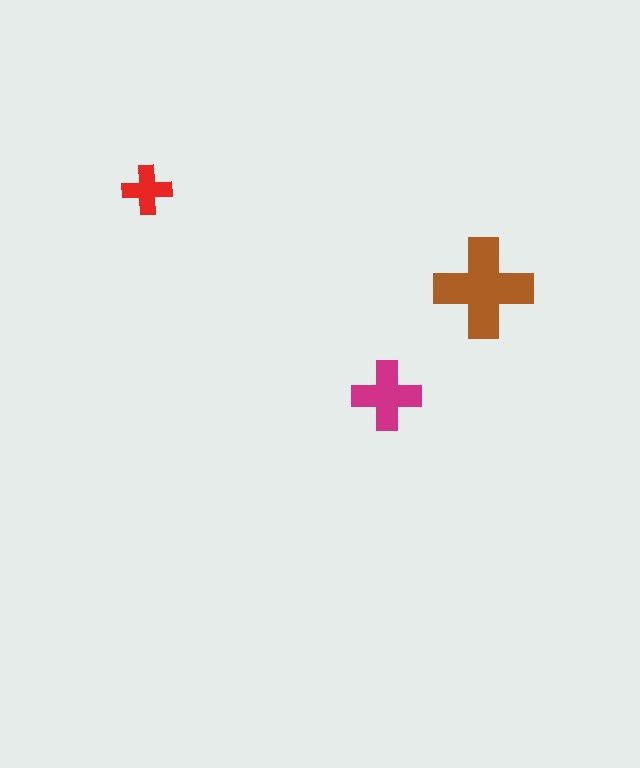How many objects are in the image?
There are 3 objects in the image.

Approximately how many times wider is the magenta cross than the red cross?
About 1.5 times wider.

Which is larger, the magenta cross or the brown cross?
The brown one.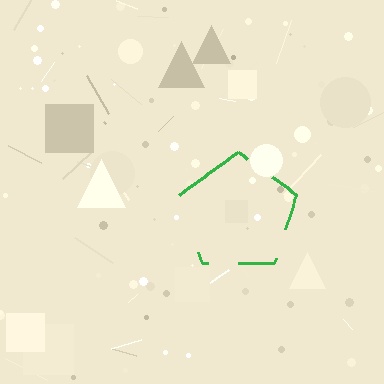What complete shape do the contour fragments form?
The contour fragments form a pentagon.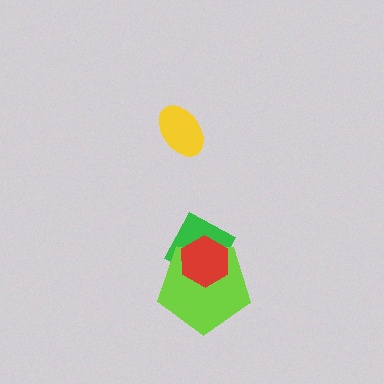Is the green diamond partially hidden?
Yes, it is partially covered by another shape.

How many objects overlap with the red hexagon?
2 objects overlap with the red hexagon.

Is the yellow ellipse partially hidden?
No, no other shape covers it.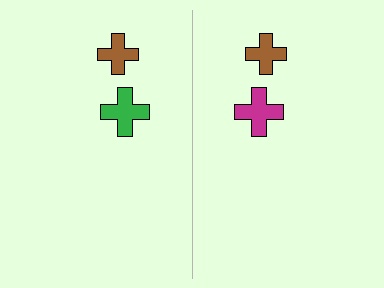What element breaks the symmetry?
The magenta cross on the right side breaks the symmetry — its mirror counterpart is green.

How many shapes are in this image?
There are 4 shapes in this image.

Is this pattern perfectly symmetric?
No, the pattern is not perfectly symmetric. The magenta cross on the right side breaks the symmetry — its mirror counterpart is green.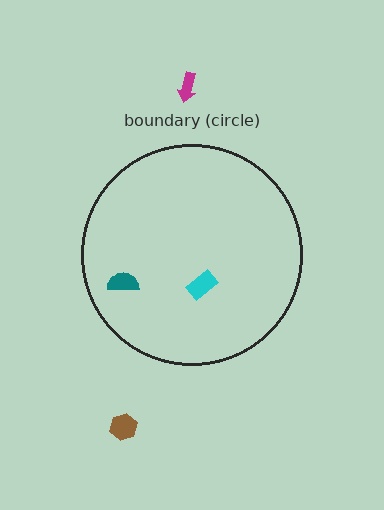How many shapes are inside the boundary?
2 inside, 2 outside.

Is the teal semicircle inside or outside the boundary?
Inside.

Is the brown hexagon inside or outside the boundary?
Outside.